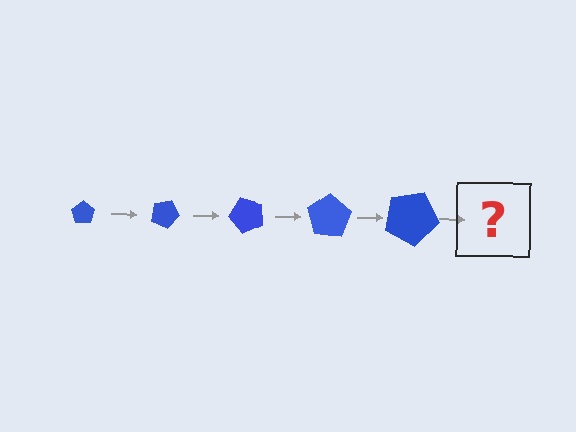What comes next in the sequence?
The next element should be a pentagon, larger than the previous one and rotated 125 degrees from the start.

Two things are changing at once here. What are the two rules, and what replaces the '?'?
The two rules are that the pentagon grows larger each step and it rotates 25 degrees each step. The '?' should be a pentagon, larger than the previous one and rotated 125 degrees from the start.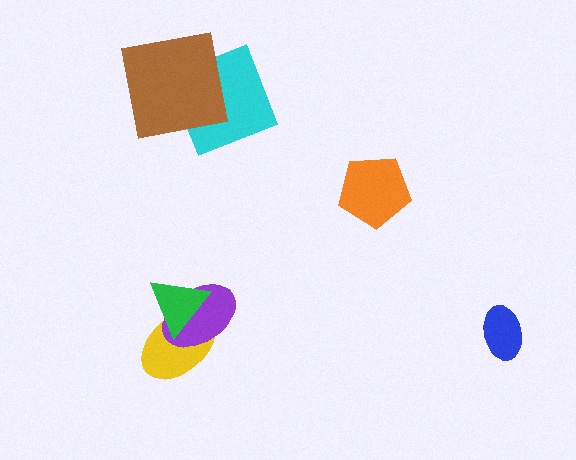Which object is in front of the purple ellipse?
The green triangle is in front of the purple ellipse.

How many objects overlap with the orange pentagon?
0 objects overlap with the orange pentagon.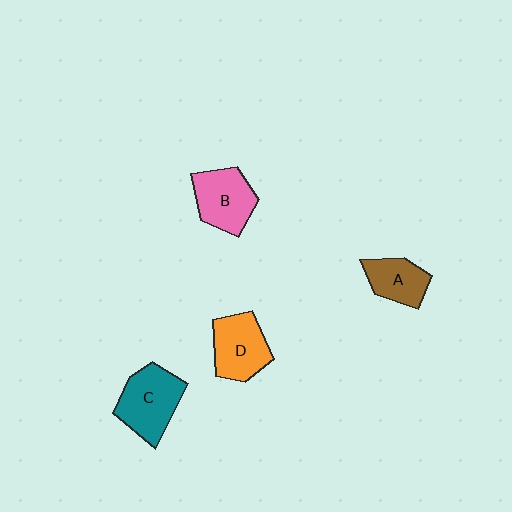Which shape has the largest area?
Shape C (teal).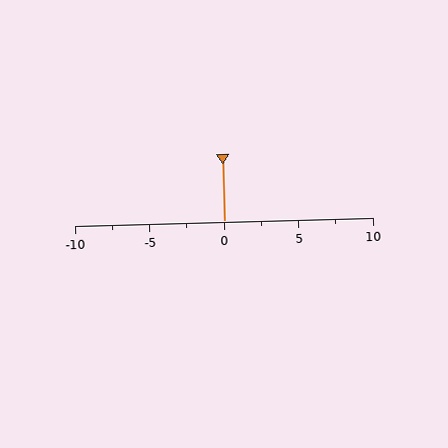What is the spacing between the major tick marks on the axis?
The major ticks are spaced 5 apart.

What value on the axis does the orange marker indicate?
The marker indicates approximately 0.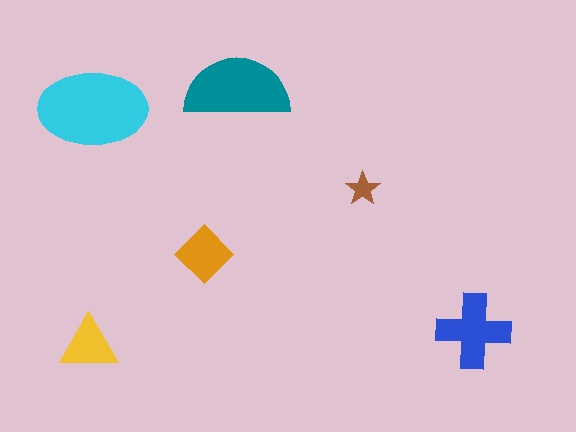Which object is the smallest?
The brown star.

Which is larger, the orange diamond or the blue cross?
The blue cross.